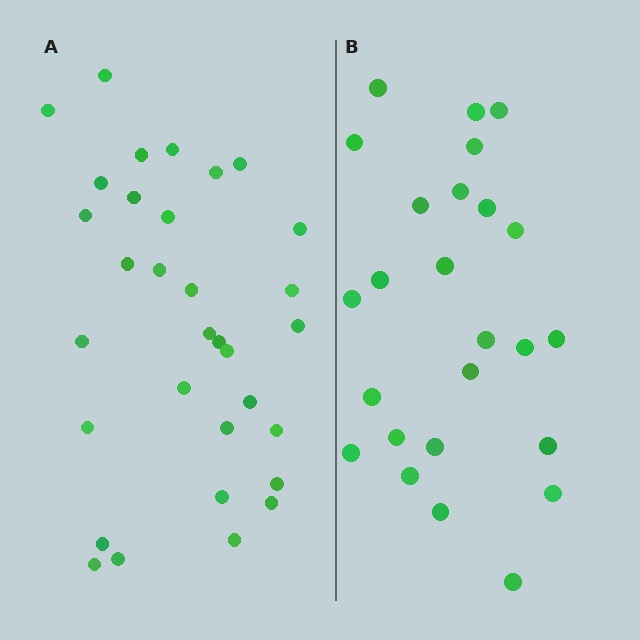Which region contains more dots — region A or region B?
Region A (the left region) has more dots.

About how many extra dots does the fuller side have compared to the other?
Region A has roughly 8 or so more dots than region B.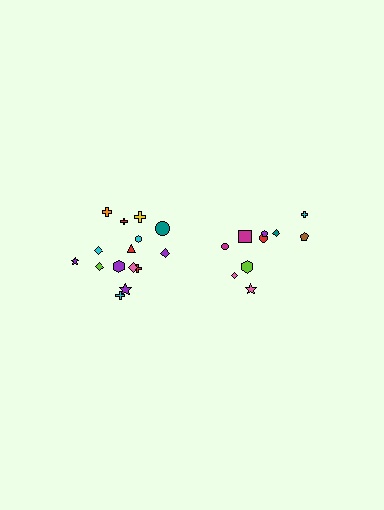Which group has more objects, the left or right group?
The left group.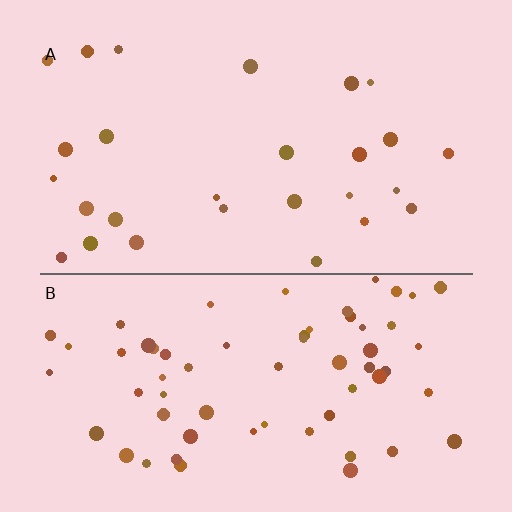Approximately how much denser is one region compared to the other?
Approximately 2.3× — region B over region A.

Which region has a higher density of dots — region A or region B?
B (the bottom).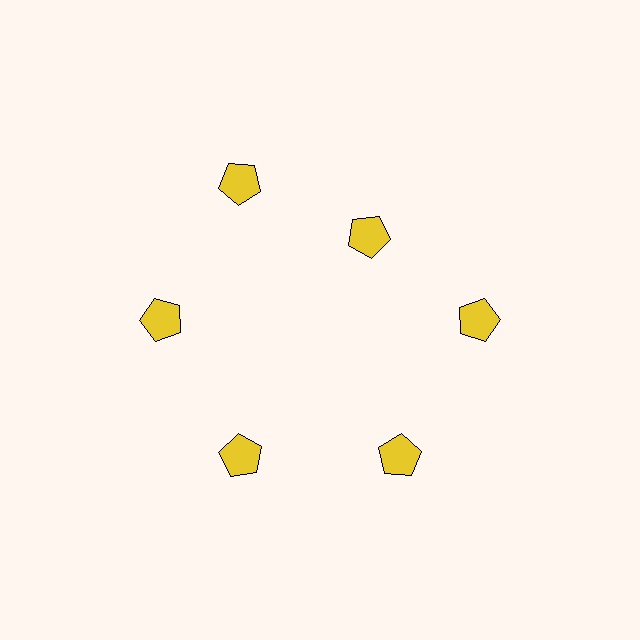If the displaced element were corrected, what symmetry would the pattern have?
It would have 6-fold rotational symmetry — the pattern would map onto itself every 60 degrees.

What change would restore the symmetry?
The symmetry would be restored by moving it outward, back onto the ring so that all 6 pentagons sit at equal angles and equal distance from the center.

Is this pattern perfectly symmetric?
No. The 6 yellow pentagons are arranged in a ring, but one element near the 1 o'clock position is pulled inward toward the center, breaking the 6-fold rotational symmetry.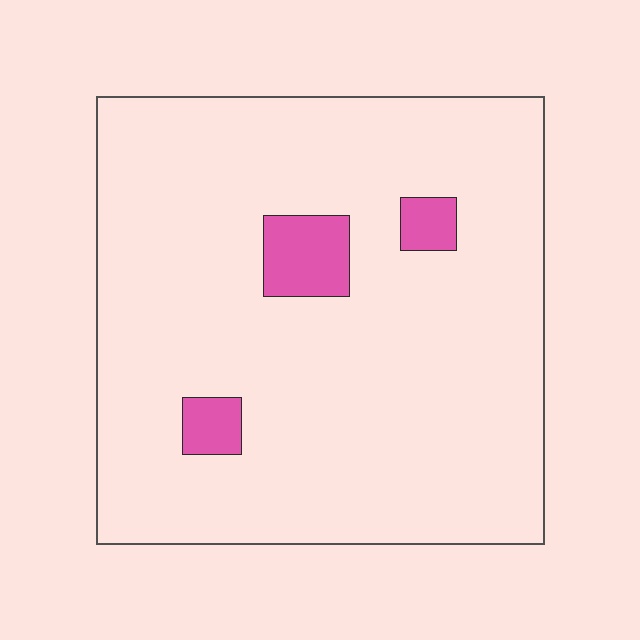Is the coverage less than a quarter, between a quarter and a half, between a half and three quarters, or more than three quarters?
Less than a quarter.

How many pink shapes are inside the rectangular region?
3.